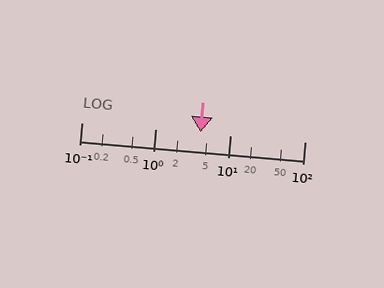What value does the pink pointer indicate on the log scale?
The pointer indicates approximately 4.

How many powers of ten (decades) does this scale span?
The scale spans 3 decades, from 0.1 to 100.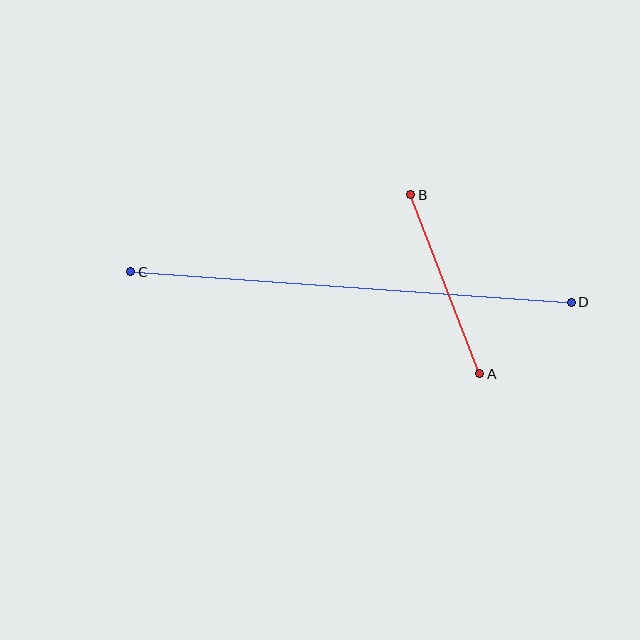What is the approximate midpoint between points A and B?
The midpoint is at approximately (445, 284) pixels.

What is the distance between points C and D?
The distance is approximately 442 pixels.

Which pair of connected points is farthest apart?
Points C and D are farthest apart.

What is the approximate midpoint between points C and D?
The midpoint is at approximately (351, 287) pixels.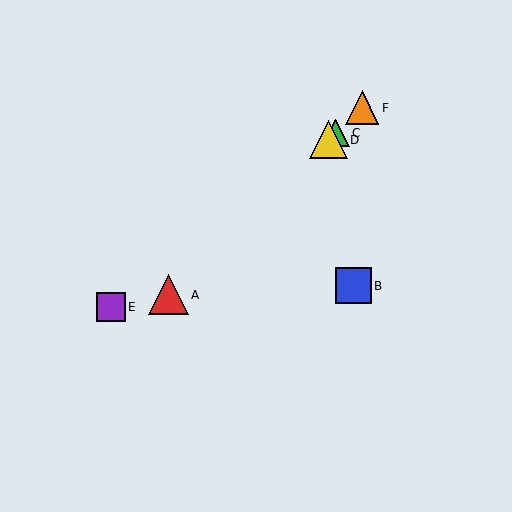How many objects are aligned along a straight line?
4 objects (A, C, D, F) are aligned along a straight line.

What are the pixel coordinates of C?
Object C is at (336, 133).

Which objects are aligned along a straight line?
Objects A, C, D, F are aligned along a straight line.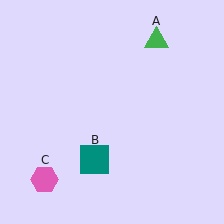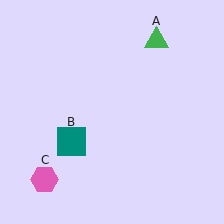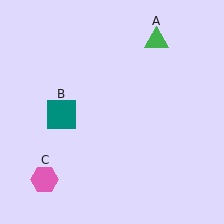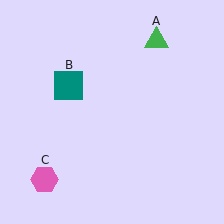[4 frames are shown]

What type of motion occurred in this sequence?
The teal square (object B) rotated clockwise around the center of the scene.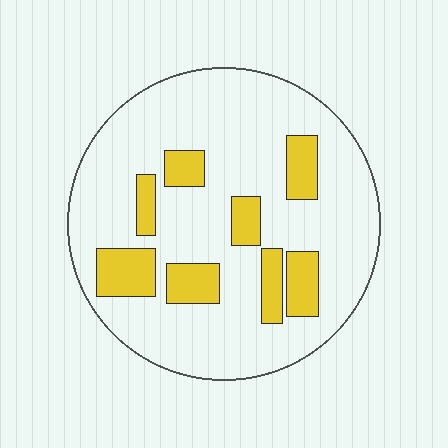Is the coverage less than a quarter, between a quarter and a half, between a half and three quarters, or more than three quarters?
Less than a quarter.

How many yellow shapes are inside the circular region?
8.